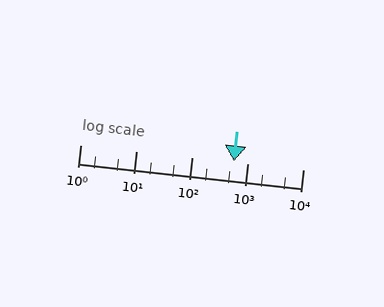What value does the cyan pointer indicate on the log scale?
The pointer indicates approximately 570.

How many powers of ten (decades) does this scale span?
The scale spans 4 decades, from 1 to 10000.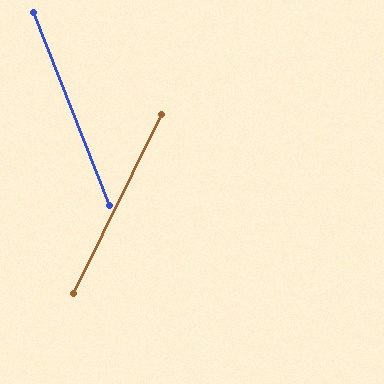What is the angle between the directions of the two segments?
Approximately 47 degrees.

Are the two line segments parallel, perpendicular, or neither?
Neither parallel nor perpendicular — they differ by about 47°.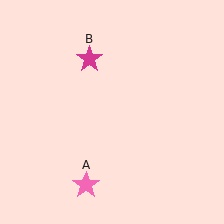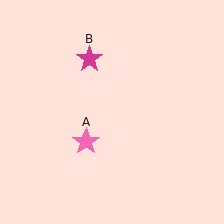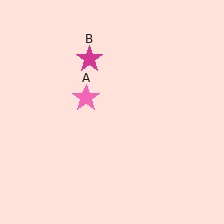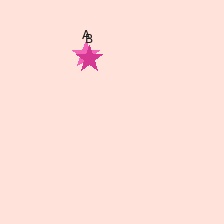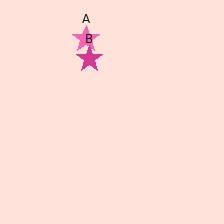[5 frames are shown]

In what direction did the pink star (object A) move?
The pink star (object A) moved up.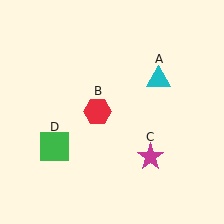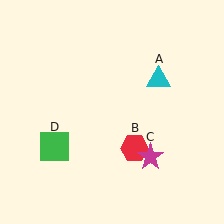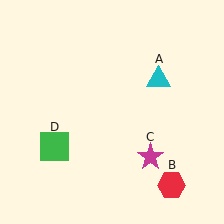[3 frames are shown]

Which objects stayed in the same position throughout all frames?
Cyan triangle (object A) and magenta star (object C) and green square (object D) remained stationary.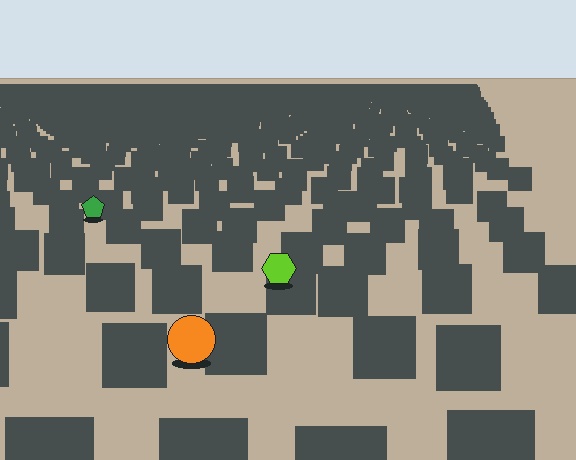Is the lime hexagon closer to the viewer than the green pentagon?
Yes. The lime hexagon is closer — you can tell from the texture gradient: the ground texture is coarser near it.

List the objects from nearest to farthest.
From nearest to farthest: the orange circle, the lime hexagon, the green pentagon.